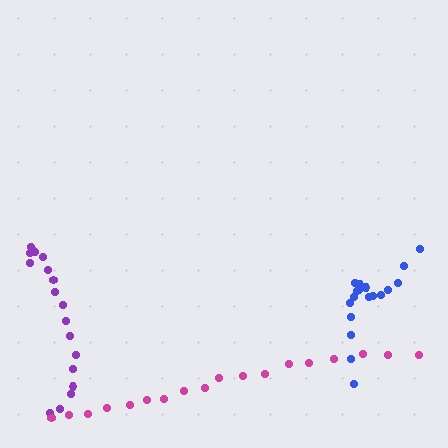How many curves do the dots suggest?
There are 3 distinct paths.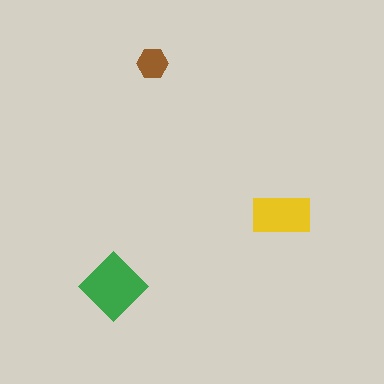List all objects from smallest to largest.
The brown hexagon, the yellow rectangle, the green diamond.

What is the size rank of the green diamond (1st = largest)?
1st.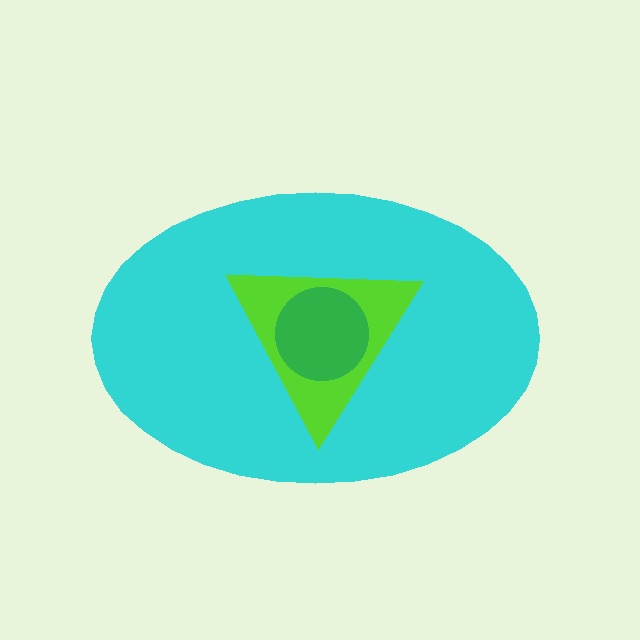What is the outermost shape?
The cyan ellipse.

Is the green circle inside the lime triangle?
Yes.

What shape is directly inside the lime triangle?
The green circle.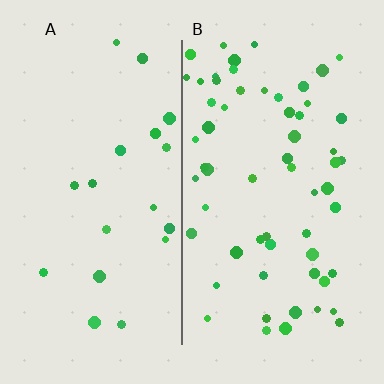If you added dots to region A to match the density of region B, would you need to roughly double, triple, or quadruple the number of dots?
Approximately triple.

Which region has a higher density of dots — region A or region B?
B (the right).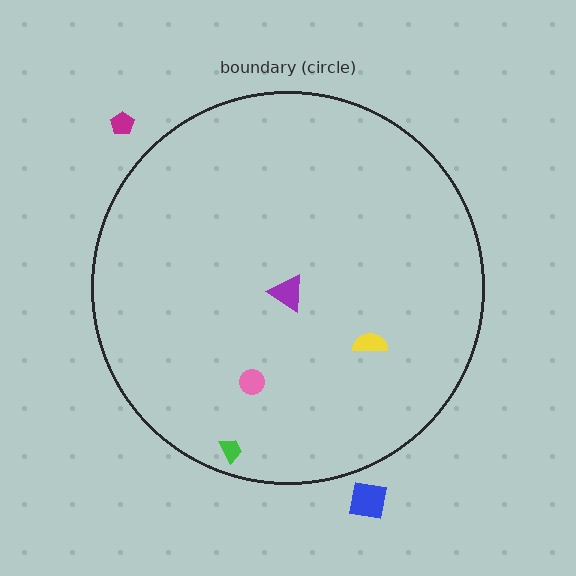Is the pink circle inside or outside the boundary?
Inside.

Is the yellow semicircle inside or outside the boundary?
Inside.